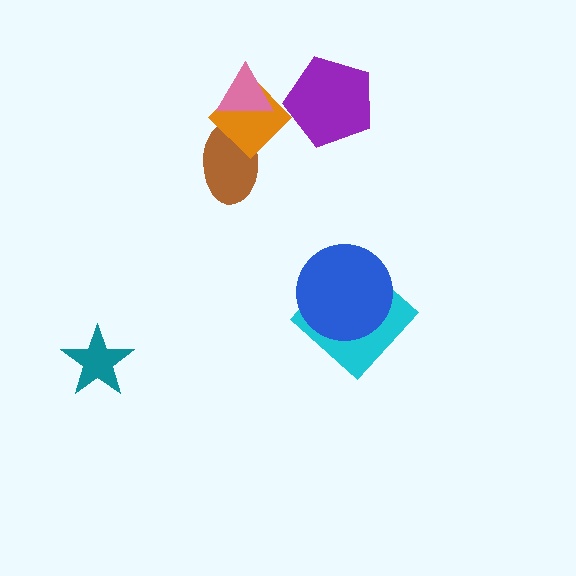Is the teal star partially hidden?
No, no other shape covers it.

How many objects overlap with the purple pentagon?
0 objects overlap with the purple pentagon.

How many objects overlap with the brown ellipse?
1 object overlaps with the brown ellipse.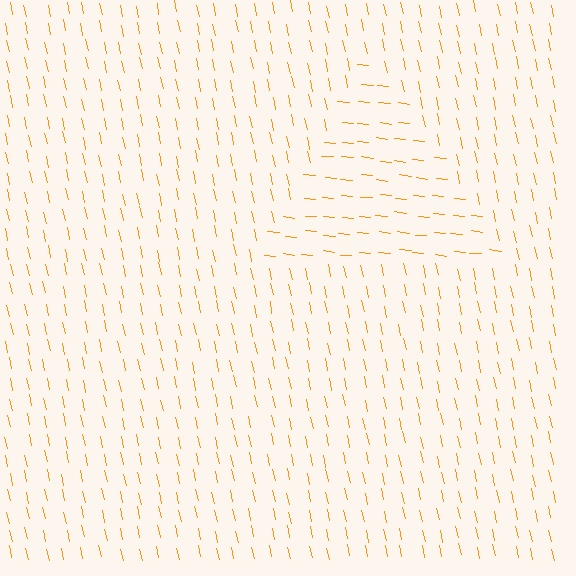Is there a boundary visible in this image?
Yes, there is a texture boundary formed by a change in line orientation.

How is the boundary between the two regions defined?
The boundary is defined purely by a change in line orientation (approximately 72 degrees difference). All lines are the same color and thickness.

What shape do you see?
I see a triangle.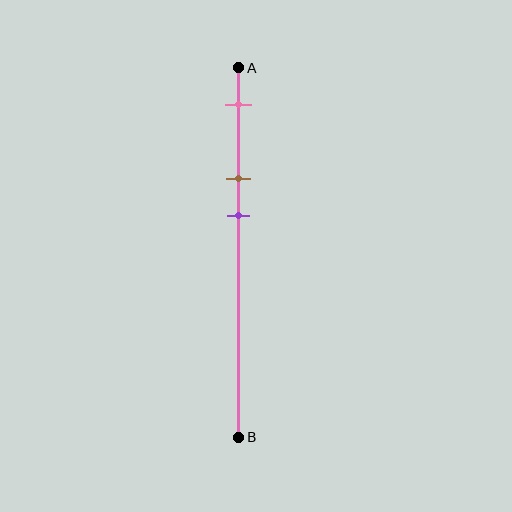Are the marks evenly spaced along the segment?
Yes, the marks are approximately evenly spaced.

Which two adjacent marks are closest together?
The brown and purple marks are the closest adjacent pair.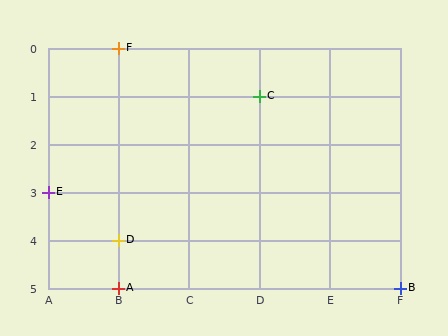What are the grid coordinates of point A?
Point A is at grid coordinates (B, 5).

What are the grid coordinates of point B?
Point B is at grid coordinates (F, 5).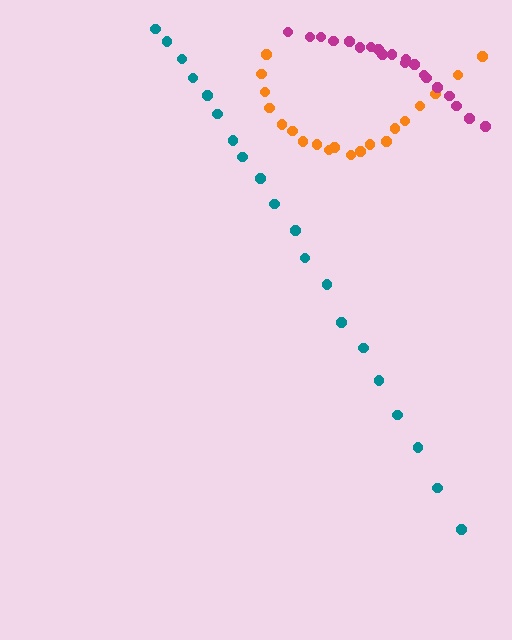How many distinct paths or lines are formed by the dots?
There are 3 distinct paths.